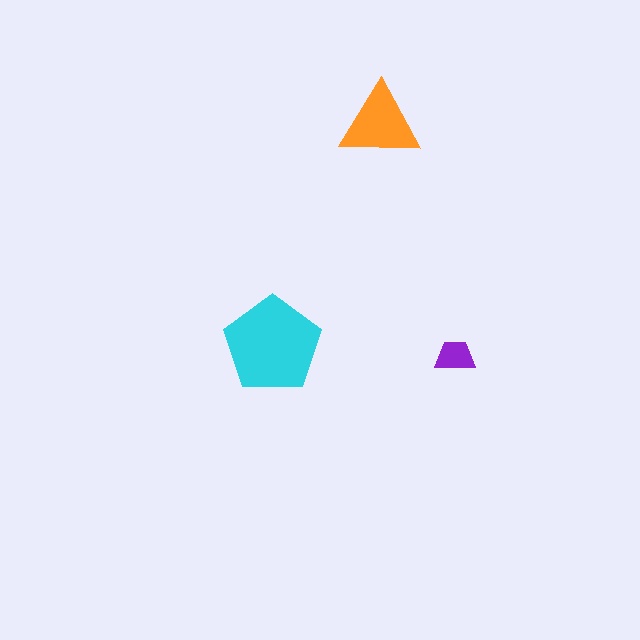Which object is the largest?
The cyan pentagon.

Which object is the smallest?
The purple trapezoid.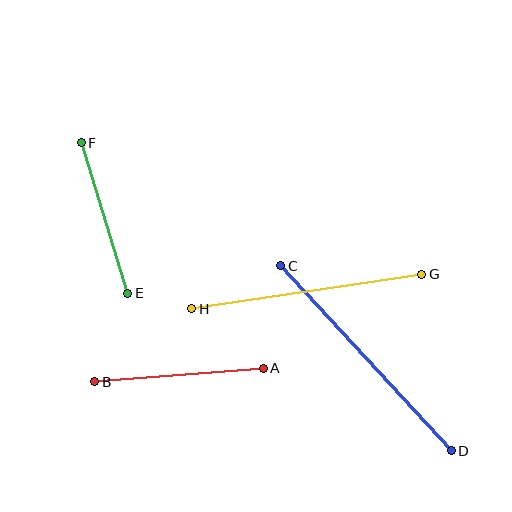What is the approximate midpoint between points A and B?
The midpoint is at approximately (179, 375) pixels.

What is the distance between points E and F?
The distance is approximately 158 pixels.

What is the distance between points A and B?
The distance is approximately 169 pixels.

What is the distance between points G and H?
The distance is approximately 233 pixels.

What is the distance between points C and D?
The distance is approximately 251 pixels.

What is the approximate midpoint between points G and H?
The midpoint is at approximately (307, 292) pixels.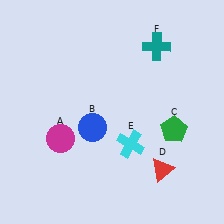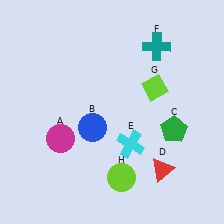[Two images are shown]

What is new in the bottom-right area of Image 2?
A lime circle (H) was added in the bottom-right area of Image 2.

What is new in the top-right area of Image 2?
A lime diamond (G) was added in the top-right area of Image 2.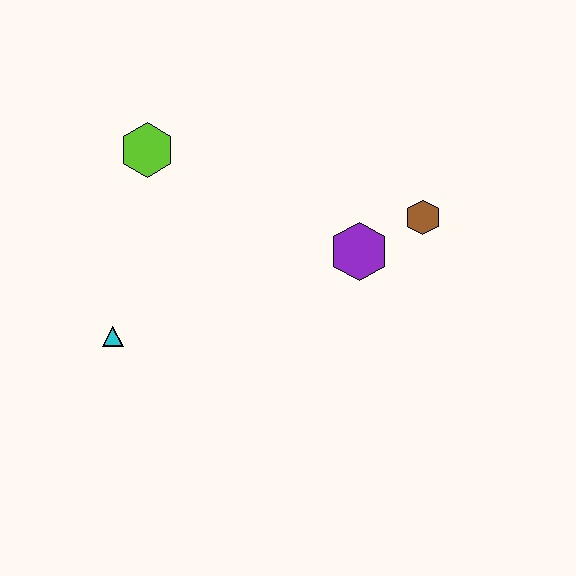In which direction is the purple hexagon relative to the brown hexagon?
The purple hexagon is to the left of the brown hexagon.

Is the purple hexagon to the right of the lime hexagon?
Yes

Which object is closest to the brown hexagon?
The purple hexagon is closest to the brown hexagon.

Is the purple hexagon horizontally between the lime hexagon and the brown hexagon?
Yes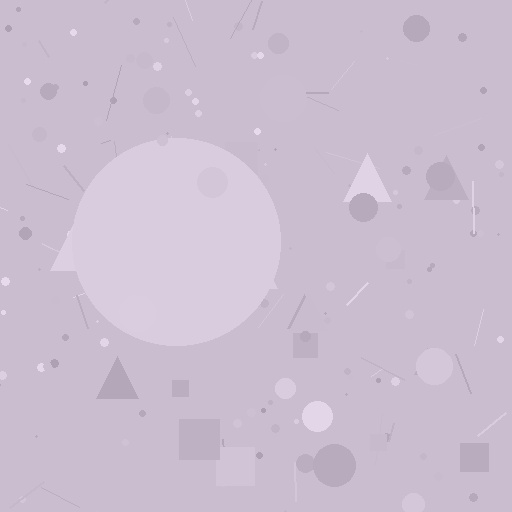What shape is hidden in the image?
A circle is hidden in the image.